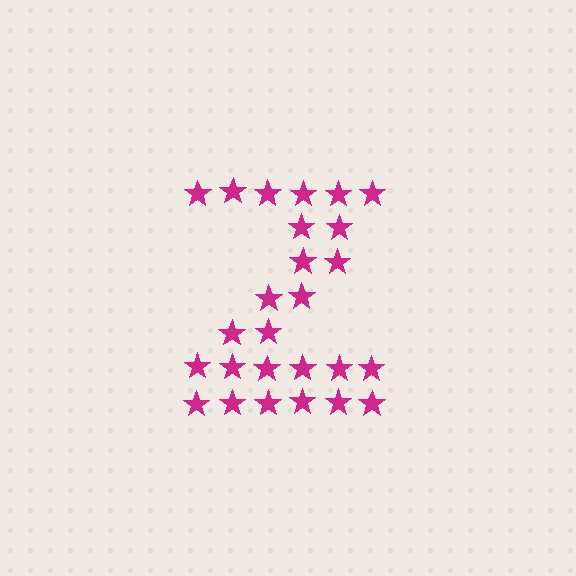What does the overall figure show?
The overall figure shows the letter Z.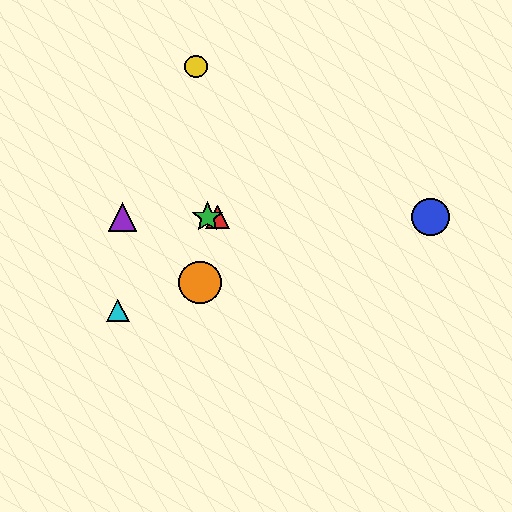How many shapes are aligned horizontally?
4 shapes (the red triangle, the blue circle, the green star, the purple triangle) are aligned horizontally.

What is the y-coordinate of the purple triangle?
The purple triangle is at y≈217.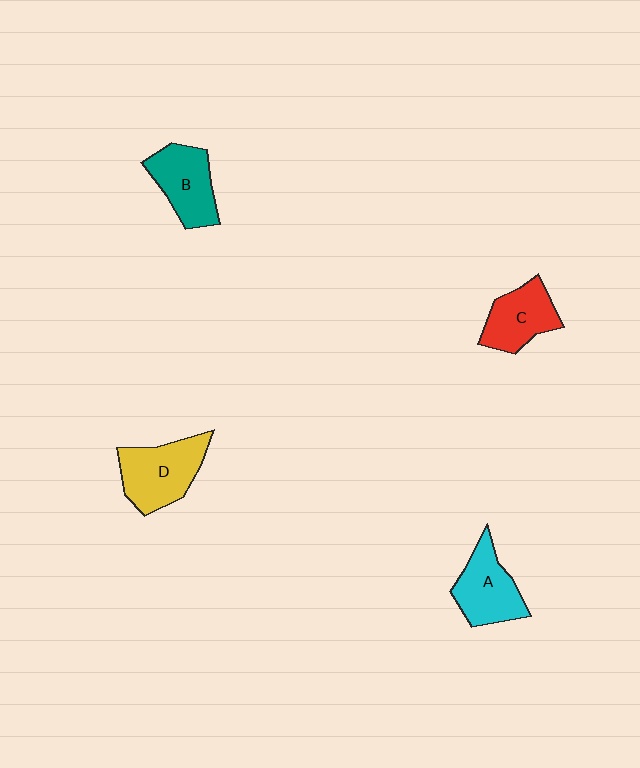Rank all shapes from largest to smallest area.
From largest to smallest: D (yellow), A (cyan), B (teal), C (red).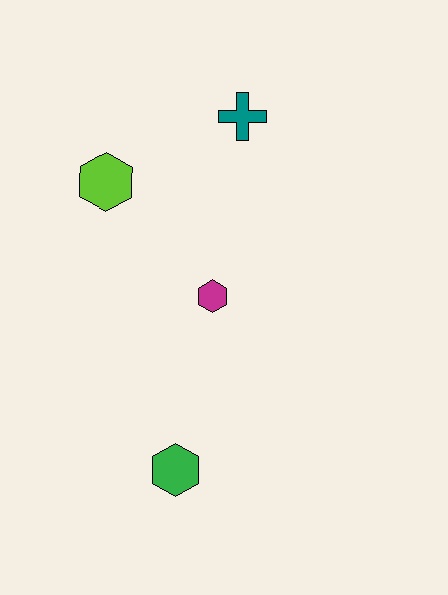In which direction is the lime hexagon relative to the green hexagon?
The lime hexagon is above the green hexagon.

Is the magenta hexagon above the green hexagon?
Yes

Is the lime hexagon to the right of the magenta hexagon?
No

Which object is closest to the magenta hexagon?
The lime hexagon is closest to the magenta hexagon.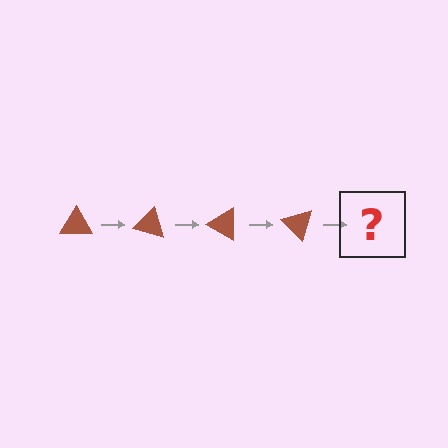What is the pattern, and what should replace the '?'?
The pattern is that the triangle rotates 15 degrees each step. The '?' should be a brown triangle rotated 60 degrees.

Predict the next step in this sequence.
The next step is a brown triangle rotated 60 degrees.